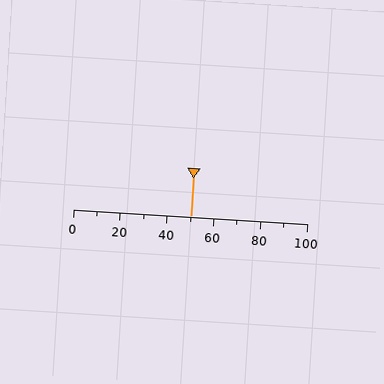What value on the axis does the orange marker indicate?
The marker indicates approximately 50.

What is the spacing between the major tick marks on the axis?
The major ticks are spaced 20 apart.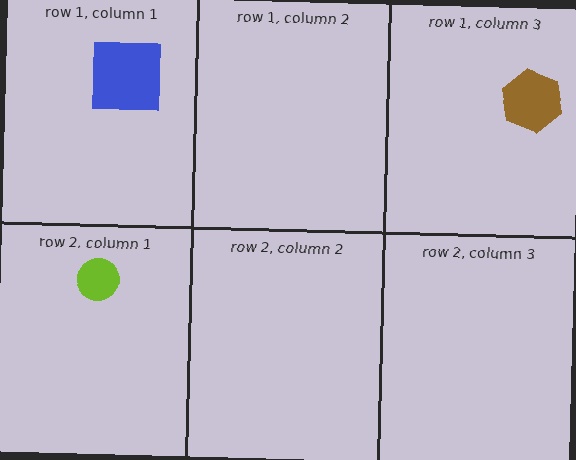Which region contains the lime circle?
The row 2, column 1 region.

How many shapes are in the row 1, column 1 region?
1.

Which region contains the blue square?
The row 1, column 1 region.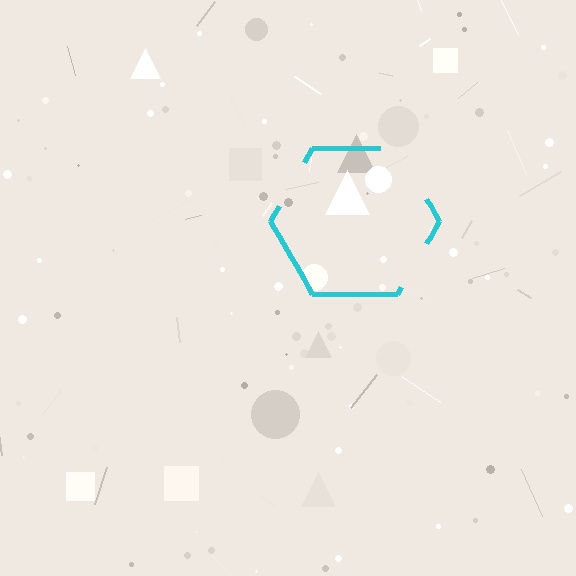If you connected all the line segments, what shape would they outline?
They would outline a hexagon.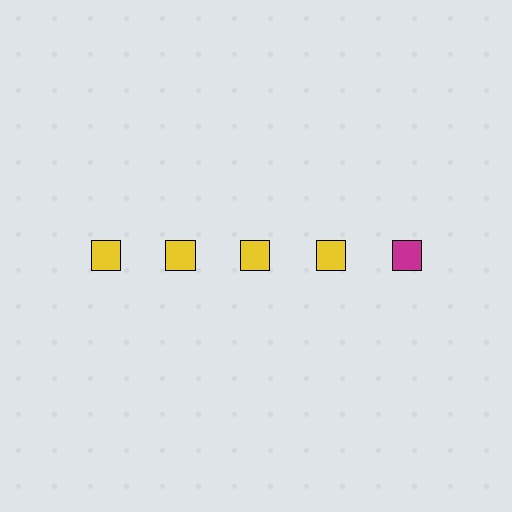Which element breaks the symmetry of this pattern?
The magenta square in the top row, rightmost column breaks the symmetry. All other shapes are yellow squares.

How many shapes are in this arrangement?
There are 5 shapes arranged in a grid pattern.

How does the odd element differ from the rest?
It has a different color: magenta instead of yellow.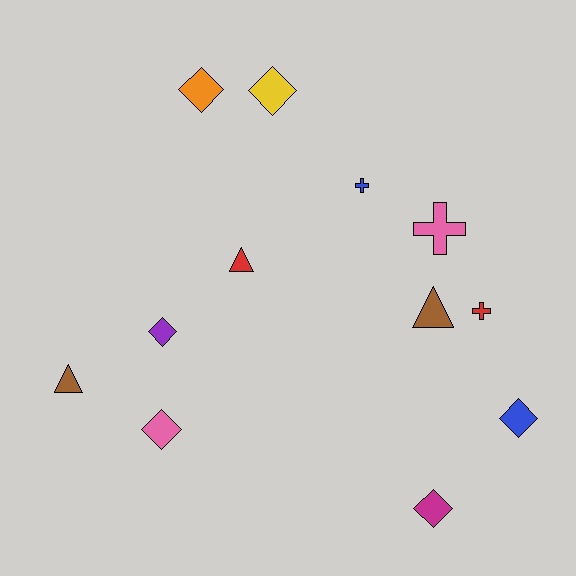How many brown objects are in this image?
There are 2 brown objects.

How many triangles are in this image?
There are 3 triangles.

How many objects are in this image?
There are 12 objects.